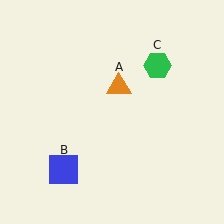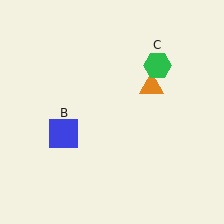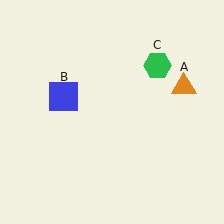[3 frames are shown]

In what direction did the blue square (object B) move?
The blue square (object B) moved up.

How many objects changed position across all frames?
2 objects changed position: orange triangle (object A), blue square (object B).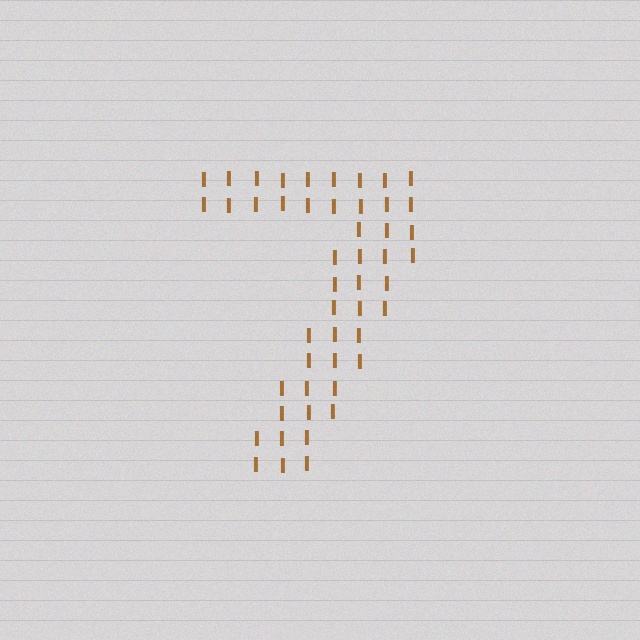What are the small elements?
The small elements are letter I's.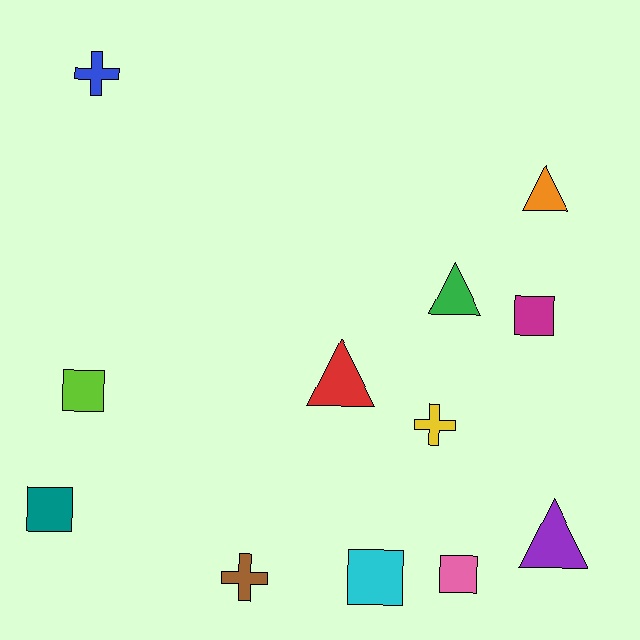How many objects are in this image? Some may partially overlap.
There are 12 objects.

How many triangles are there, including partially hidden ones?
There are 4 triangles.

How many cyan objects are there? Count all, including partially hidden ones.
There is 1 cyan object.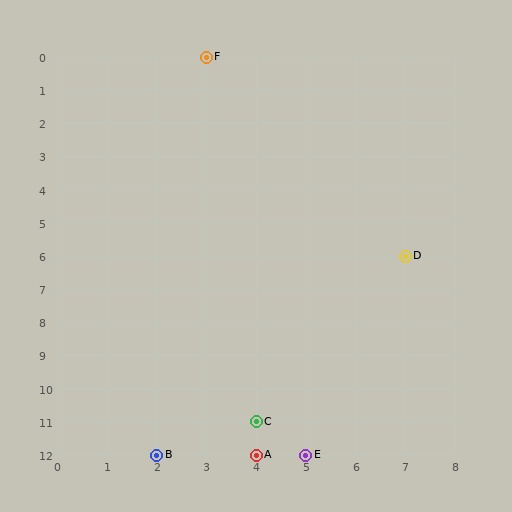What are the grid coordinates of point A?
Point A is at grid coordinates (4, 12).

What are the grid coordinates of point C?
Point C is at grid coordinates (4, 11).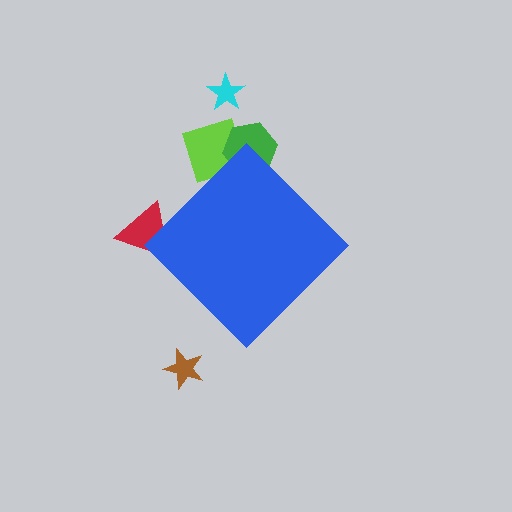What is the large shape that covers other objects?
A blue diamond.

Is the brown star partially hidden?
No, the brown star is fully visible.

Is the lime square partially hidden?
Yes, the lime square is partially hidden behind the blue diamond.